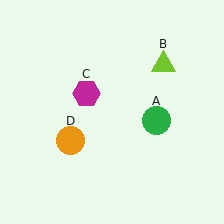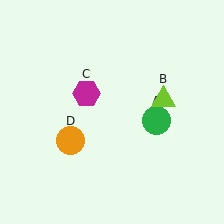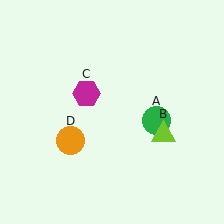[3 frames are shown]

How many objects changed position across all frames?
1 object changed position: lime triangle (object B).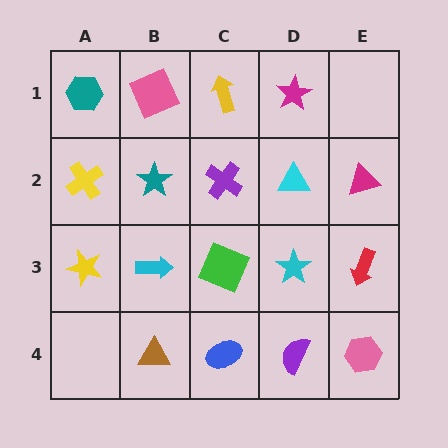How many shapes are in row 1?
4 shapes.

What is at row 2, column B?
A teal star.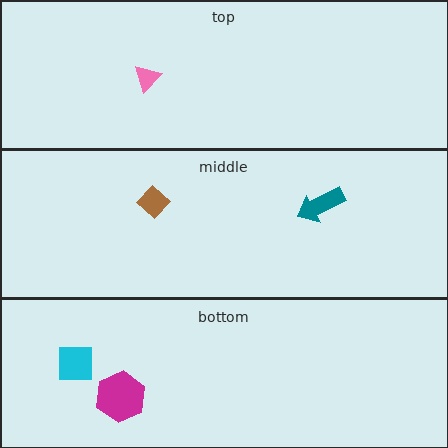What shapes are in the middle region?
The brown diamond, the teal arrow.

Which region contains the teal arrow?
The middle region.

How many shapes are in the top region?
1.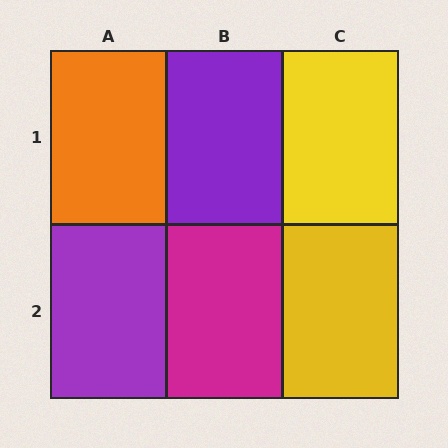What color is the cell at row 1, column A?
Orange.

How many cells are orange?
1 cell is orange.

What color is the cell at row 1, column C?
Yellow.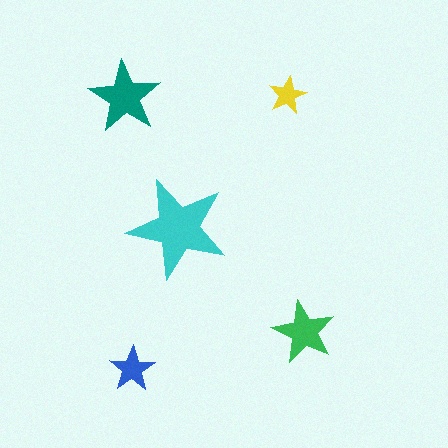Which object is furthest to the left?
The teal star is leftmost.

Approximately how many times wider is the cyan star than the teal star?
About 1.5 times wider.